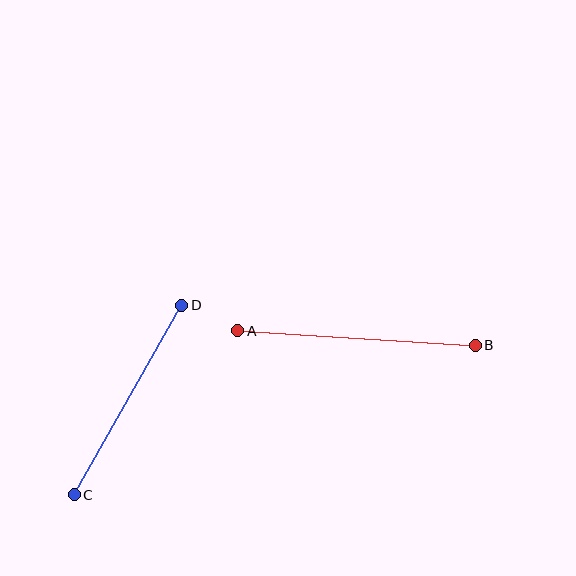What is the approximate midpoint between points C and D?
The midpoint is at approximately (128, 400) pixels.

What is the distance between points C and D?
The distance is approximately 218 pixels.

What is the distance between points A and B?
The distance is approximately 238 pixels.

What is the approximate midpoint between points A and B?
The midpoint is at approximately (356, 338) pixels.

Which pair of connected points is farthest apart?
Points A and B are farthest apart.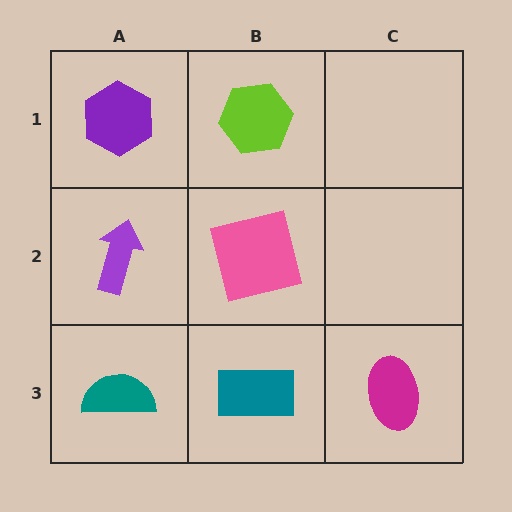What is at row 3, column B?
A teal rectangle.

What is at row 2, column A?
A purple arrow.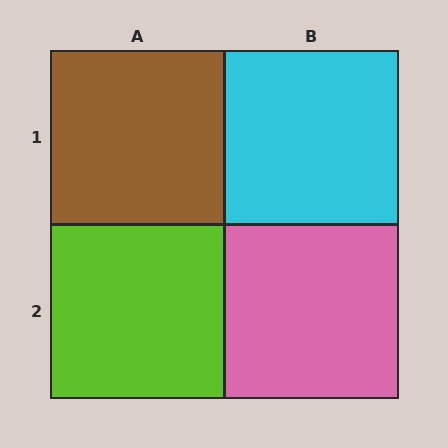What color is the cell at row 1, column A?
Brown.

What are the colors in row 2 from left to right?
Lime, pink.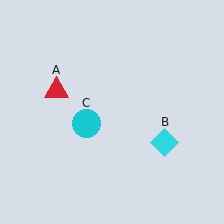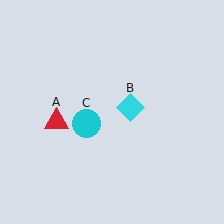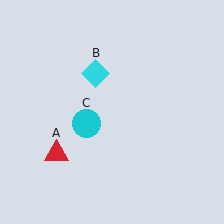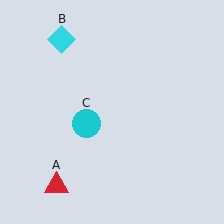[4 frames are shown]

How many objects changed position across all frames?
2 objects changed position: red triangle (object A), cyan diamond (object B).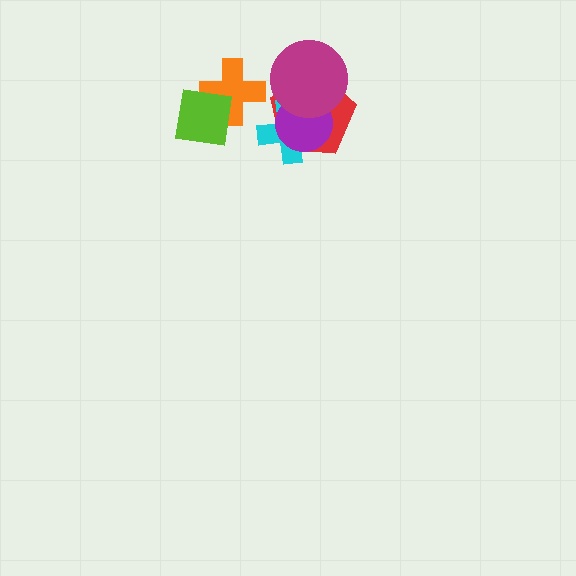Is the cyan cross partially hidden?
Yes, it is partially covered by another shape.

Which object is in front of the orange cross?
The lime square is in front of the orange cross.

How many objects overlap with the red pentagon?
3 objects overlap with the red pentagon.